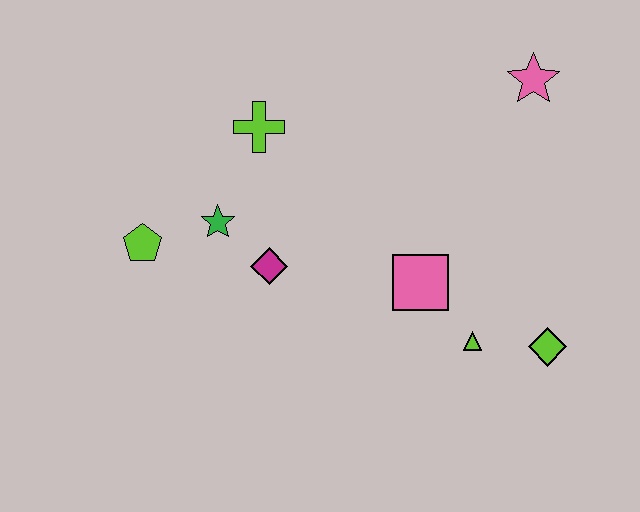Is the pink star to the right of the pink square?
Yes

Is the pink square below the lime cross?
Yes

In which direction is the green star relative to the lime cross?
The green star is below the lime cross.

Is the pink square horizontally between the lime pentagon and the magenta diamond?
No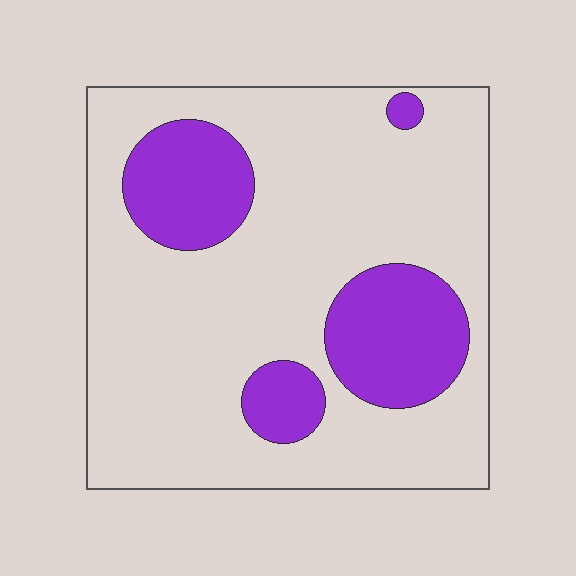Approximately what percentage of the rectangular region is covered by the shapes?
Approximately 25%.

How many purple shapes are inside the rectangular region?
4.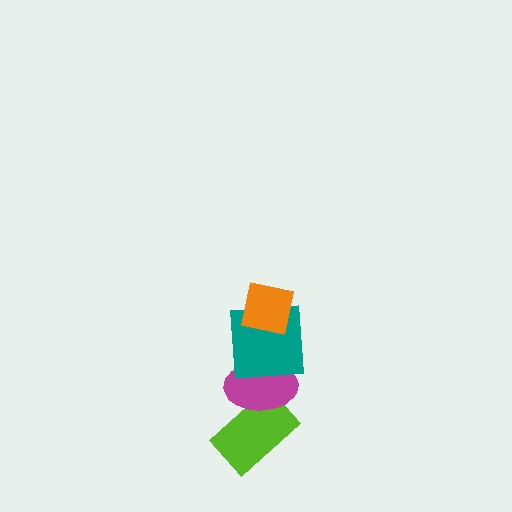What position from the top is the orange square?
The orange square is 1st from the top.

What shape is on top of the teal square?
The orange square is on top of the teal square.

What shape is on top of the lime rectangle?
The magenta ellipse is on top of the lime rectangle.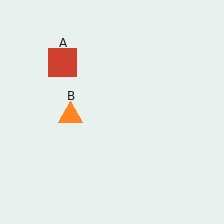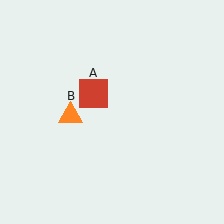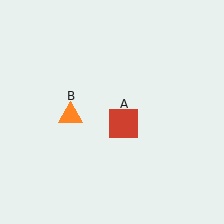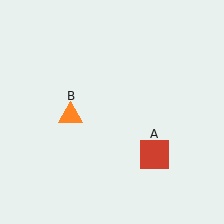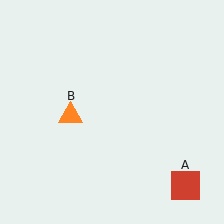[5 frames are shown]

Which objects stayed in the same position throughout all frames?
Orange triangle (object B) remained stationary.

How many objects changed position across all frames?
1 object changed position: red square (object A).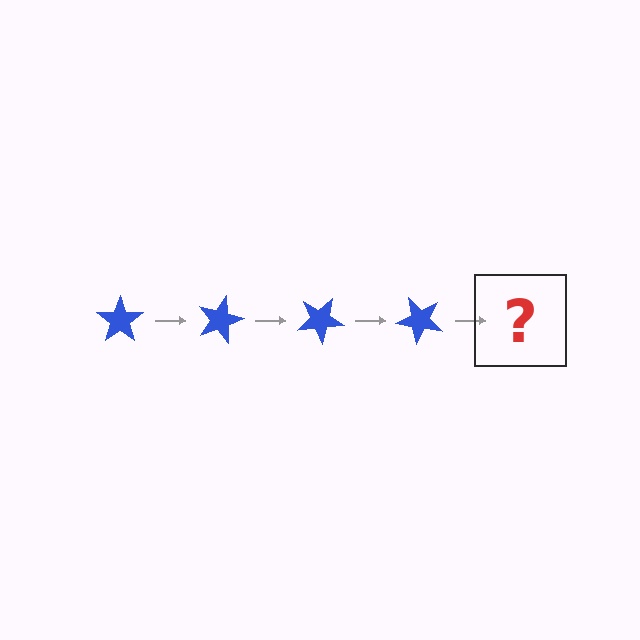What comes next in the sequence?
The next element should be a blue star rotated 60 degrees.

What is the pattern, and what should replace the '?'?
The pattern is that the star rotates 15 degrees each step. The '?' should be a blue star rotated 60 degrees.